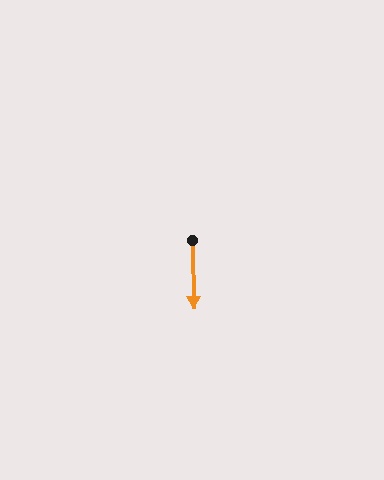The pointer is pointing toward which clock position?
Roughly 6 o'clock.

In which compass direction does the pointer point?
South.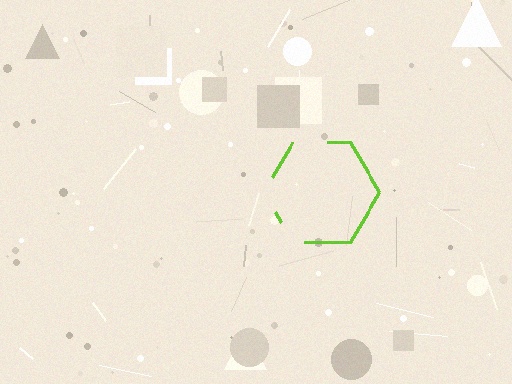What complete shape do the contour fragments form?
The contour fragments form a hexagon.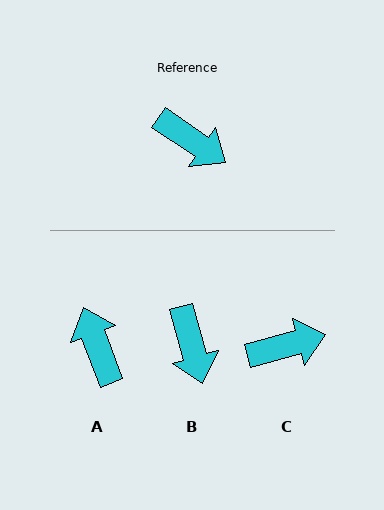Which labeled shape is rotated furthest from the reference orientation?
A, about 145 degrees away.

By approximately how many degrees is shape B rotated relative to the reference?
Approximately 40 degrees clockwise.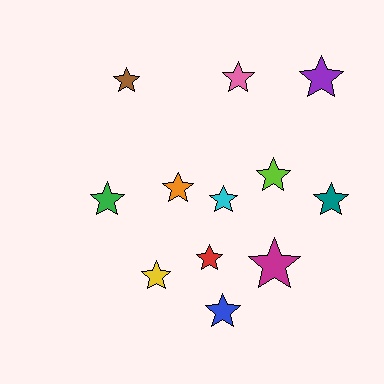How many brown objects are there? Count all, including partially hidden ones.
There is 1 brown object.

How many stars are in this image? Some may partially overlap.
There are 12 stars.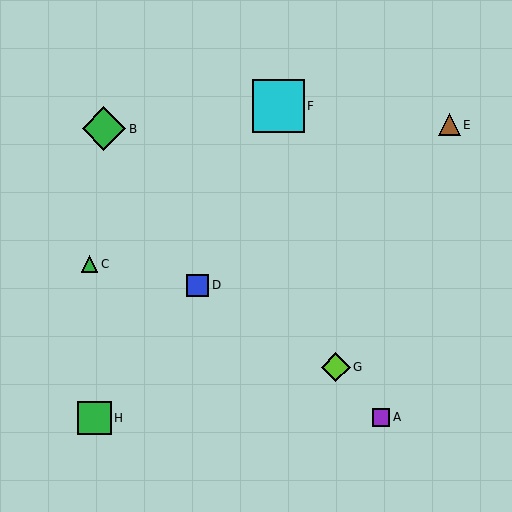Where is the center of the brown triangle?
The center of the brown triangle is at (449, 125).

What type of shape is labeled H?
Shape H is a green square.